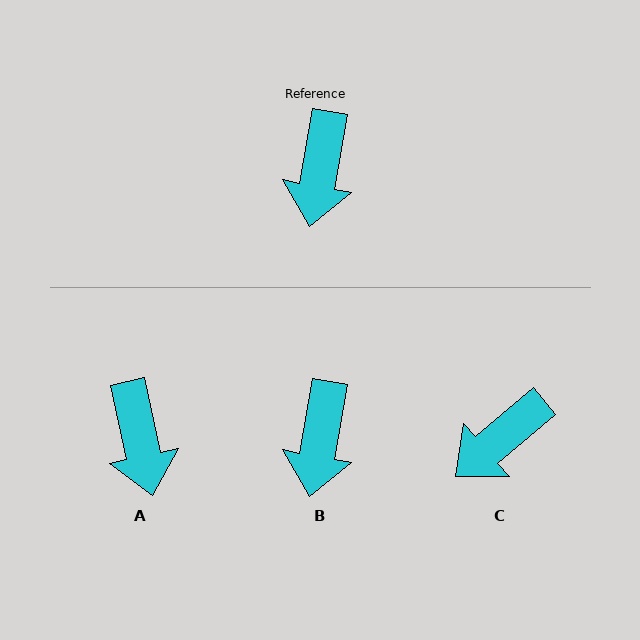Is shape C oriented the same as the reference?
No, it is off by about 40 degrees.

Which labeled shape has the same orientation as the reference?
B.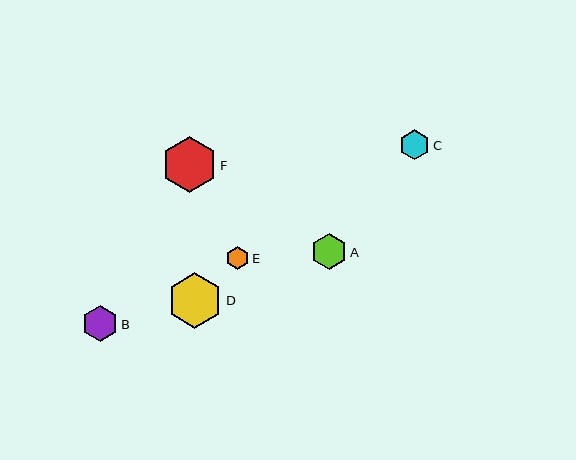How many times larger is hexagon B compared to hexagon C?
Hexagon B is approximately 1.2 times the size of hexagon C.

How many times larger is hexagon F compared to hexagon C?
Hexagon F is approximately 1.9 times the size of hexagon C.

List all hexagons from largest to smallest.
From largest to smallest: F, D, B, A, C, E.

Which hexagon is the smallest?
Hexagon E is the smallest with a size of approximately 23 pixels.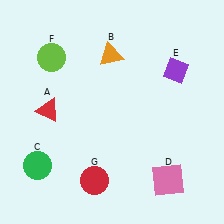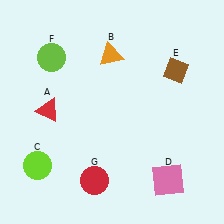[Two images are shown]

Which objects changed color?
C changed from green to lime. E changed from purple to brown.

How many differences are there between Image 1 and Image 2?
There are 2 differences between the two images.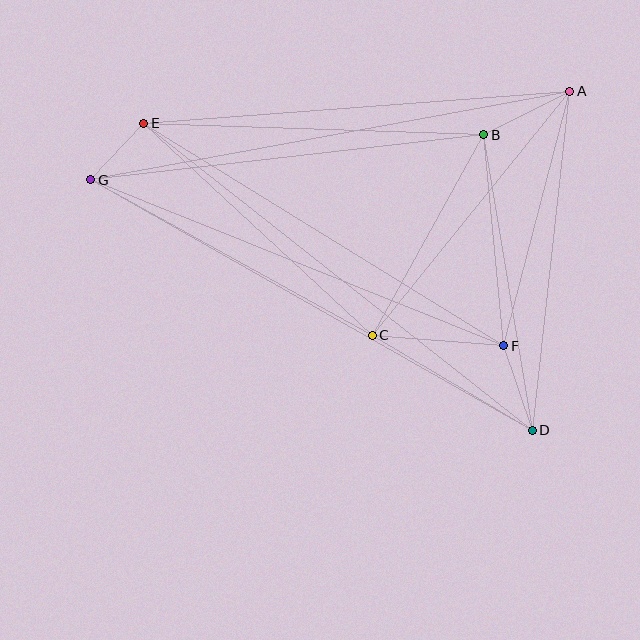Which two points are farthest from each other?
Points D and G are farthest from each other.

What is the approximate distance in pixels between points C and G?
The distance between C and G is approximately 322 pixels.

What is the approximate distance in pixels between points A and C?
The distance between A and C is approximately 314 pixels.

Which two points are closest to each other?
Points E and G are closest to each other.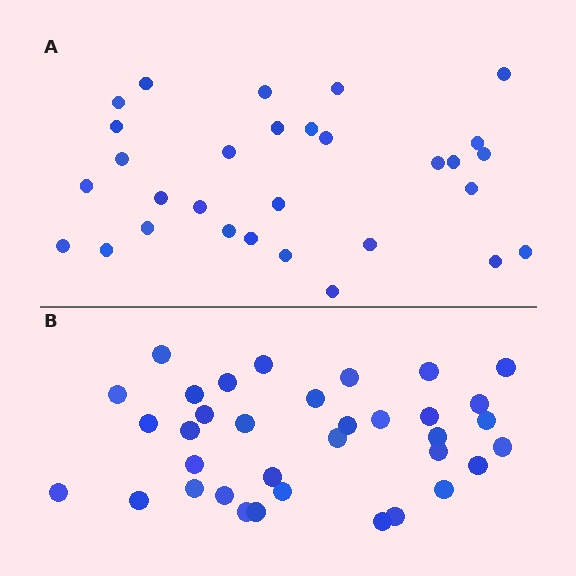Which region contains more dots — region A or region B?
Region B (the bottom region) has more dots.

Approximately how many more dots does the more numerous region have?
Region B has about 5 more dots than region A.